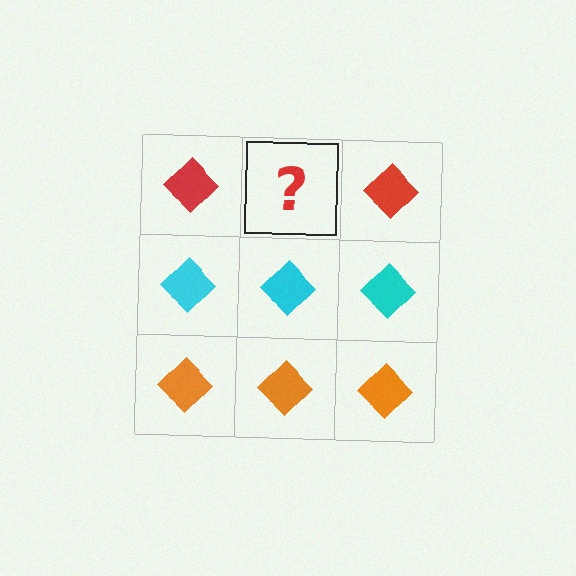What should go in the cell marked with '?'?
The missing cell should contain a red diamond.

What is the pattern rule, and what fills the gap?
The rule is that each row has a consistent color. The gap should be filled with a red diamond.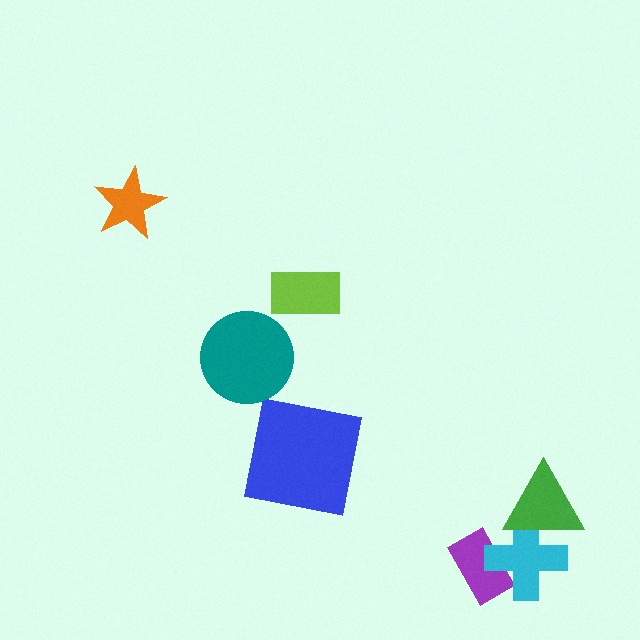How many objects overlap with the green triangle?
1 object overlaps with the green triangle.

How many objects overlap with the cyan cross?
2 objects overlap with the cyan cross.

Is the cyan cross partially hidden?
Yes, it is partially covered by another shape.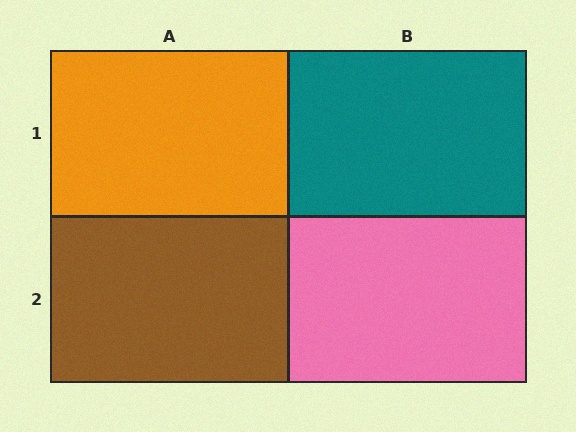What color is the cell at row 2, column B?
Pink.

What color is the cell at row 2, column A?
Brown.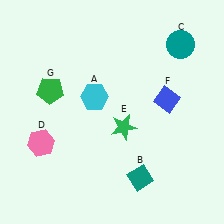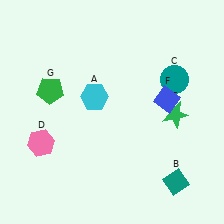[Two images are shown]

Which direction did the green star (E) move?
The green star (E) moved right.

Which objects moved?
The objects that moved are: the teal diamond (B), the teal circle (C), the green star (E).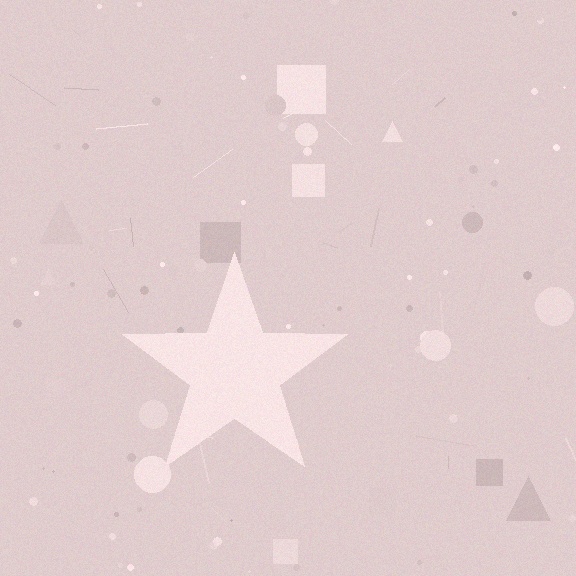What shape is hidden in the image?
A star is hidden in the image.